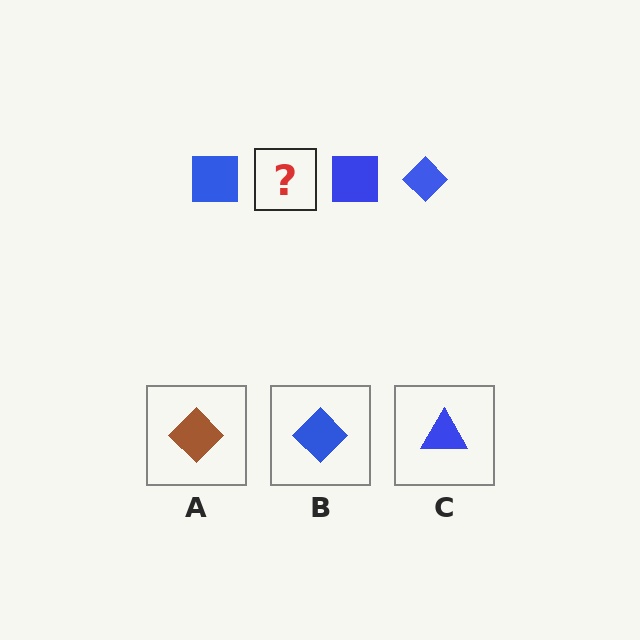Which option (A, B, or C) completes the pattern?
B.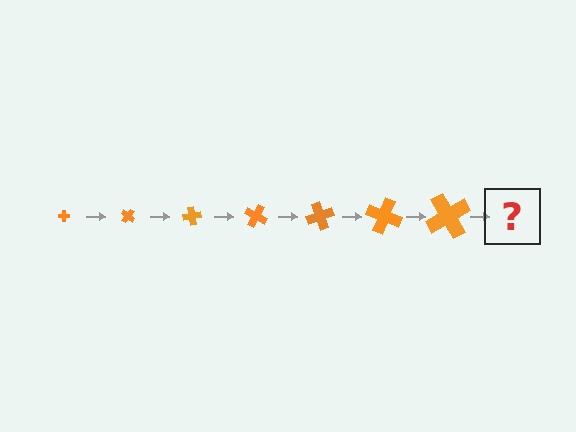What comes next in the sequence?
The next element should be a cross, larger than the previous one and rotated 280 degrees from the start.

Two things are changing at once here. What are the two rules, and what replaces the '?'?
The two rules are that the cross grows larger each step and it rotates 40 degrees each step. The '?' should be a cross, larger than the previous one and rotated 280 degrees from the start.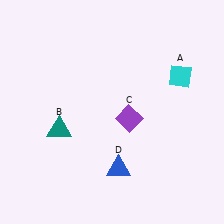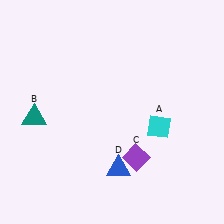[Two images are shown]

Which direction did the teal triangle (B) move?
The teal triangle (B) moved left.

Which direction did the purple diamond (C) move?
The purple diamond (C) moved down.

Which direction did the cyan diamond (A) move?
The cyan diamond (A) moved down.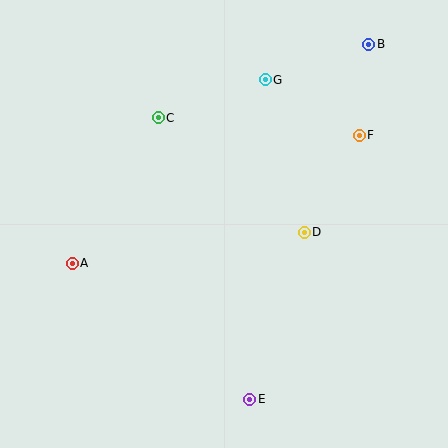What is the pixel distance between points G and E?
The distance between G and E is 320 pixels.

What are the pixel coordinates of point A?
Point A is at (72, 263).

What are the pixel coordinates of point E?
Point E is at (250, 399).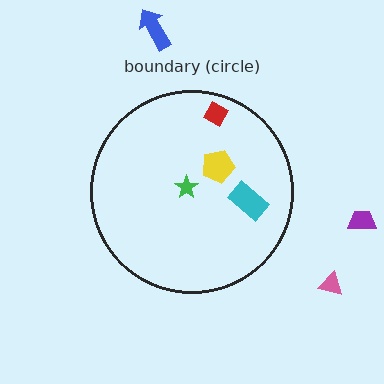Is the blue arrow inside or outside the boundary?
Outside.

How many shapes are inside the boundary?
4 inside, 3 outside.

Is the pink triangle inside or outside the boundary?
Outside.